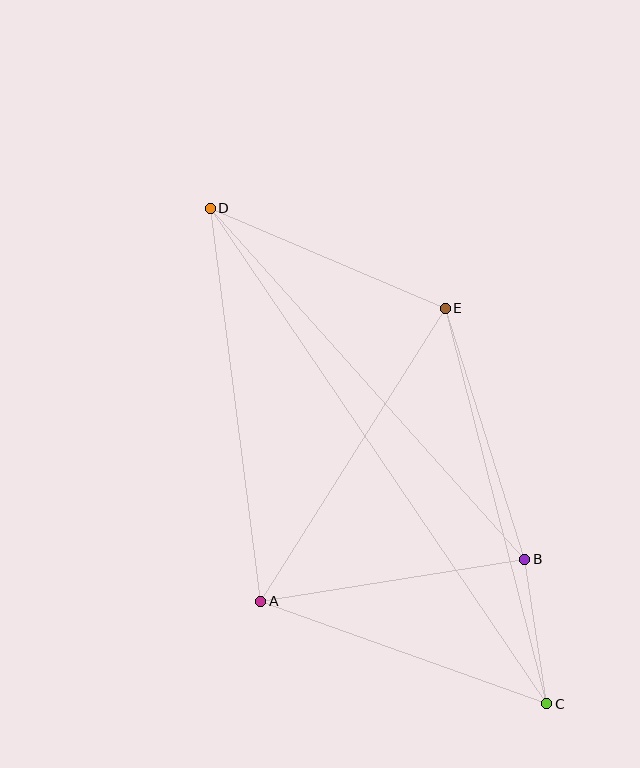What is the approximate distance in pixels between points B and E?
The distance between B and E is approximately 263 pixels.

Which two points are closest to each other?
Points B and C are closest to each other.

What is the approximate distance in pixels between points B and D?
The distance between B and D is approximately 471 pixels.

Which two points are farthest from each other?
Points C and D are farthest from each other.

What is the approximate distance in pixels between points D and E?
The distance between D and E is approximately 255 pixels.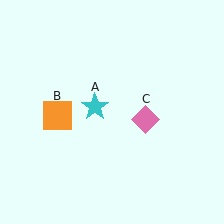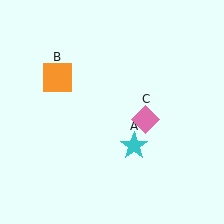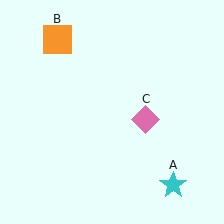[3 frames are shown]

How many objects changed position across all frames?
2 objects changed position: cyan star (object A), orange square (object B).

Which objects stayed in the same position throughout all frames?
Pink diamond (object C) remained stationary.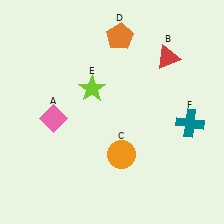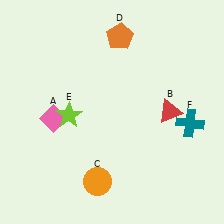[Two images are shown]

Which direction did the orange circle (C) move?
The orange circle (C) moved down.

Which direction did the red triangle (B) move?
The red triangle (B) moved down.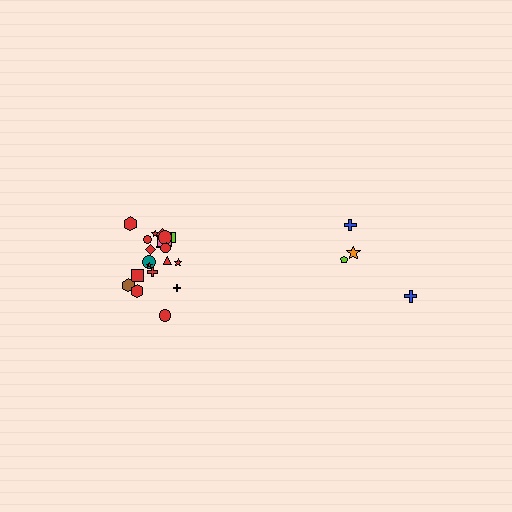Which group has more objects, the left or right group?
The left group.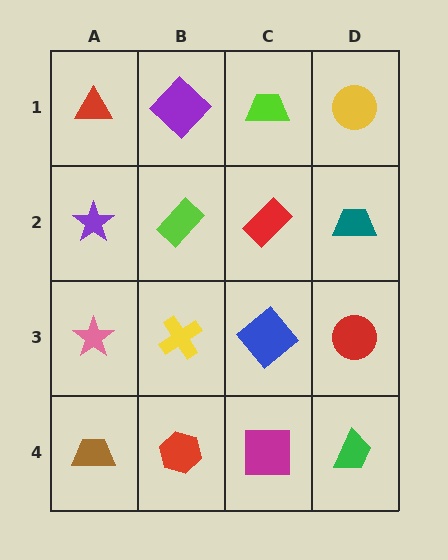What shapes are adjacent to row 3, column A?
A purple star (row 2, column A), a brown trapezoid (row 4, column A), a yellow cross (row 3, column B).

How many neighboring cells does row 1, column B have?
3.